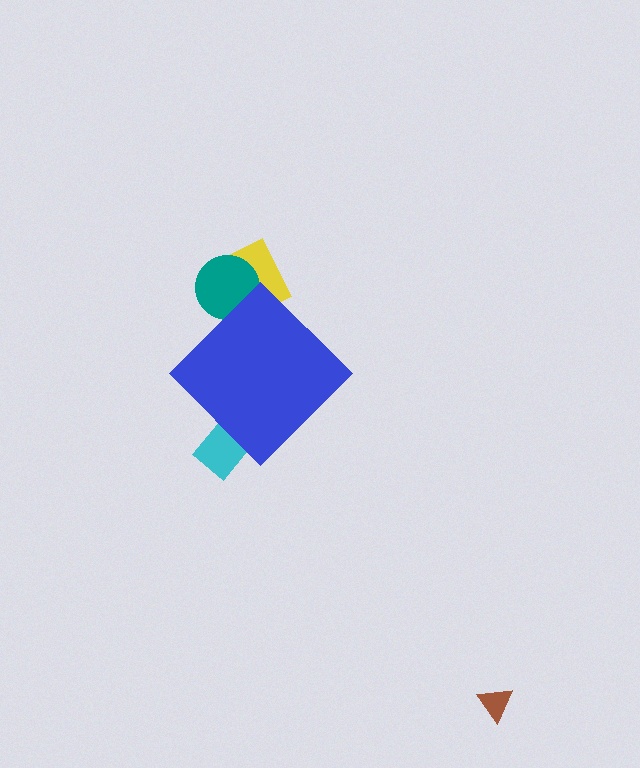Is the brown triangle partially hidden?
No, the brown triangle is fully visible.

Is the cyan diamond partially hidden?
Yes, the cyan diamond is partially hidden behind the blue diamond.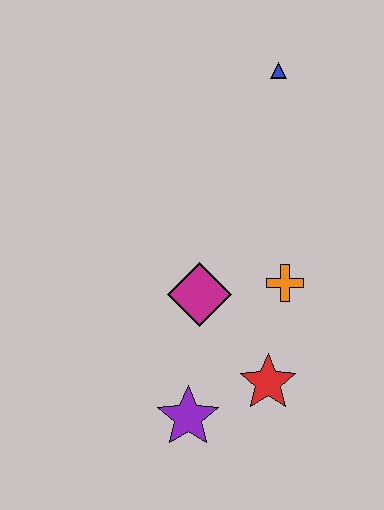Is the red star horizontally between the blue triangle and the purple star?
Yes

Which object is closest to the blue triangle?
The orange cross is closest to the blue triangle.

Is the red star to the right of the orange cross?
No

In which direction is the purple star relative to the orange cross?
The purple star is below the orange cross.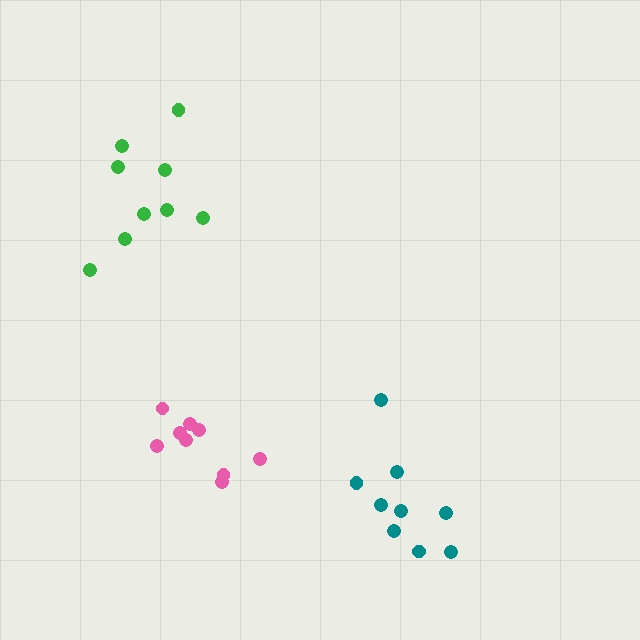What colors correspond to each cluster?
The clusters are colored: pink, teal, green.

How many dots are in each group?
Group 1: 9 dots, Group 2: 9 dots, Group 3: 9 dots (27 total).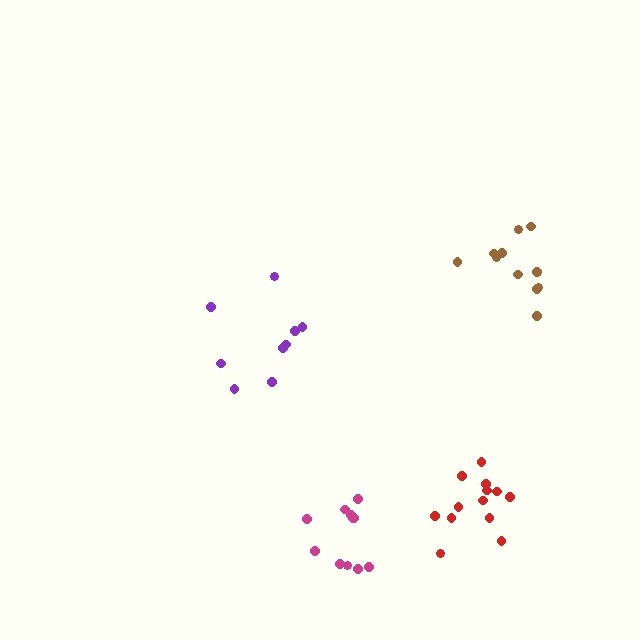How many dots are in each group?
Group 1: 12 dots, Group 2: 9 dots, Group 3: 11 dots, Group 4: 13 dots (45 total).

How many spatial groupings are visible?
There are 4 spatial groupings.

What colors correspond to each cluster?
The clusters are colored: brown, purple, magenta, red.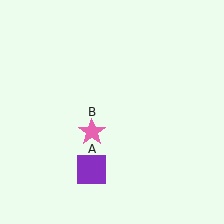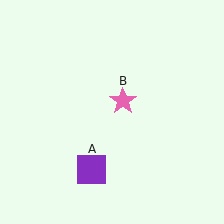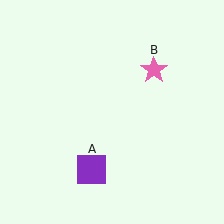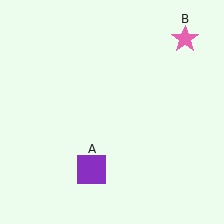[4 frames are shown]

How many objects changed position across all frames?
1 object changed position: pink star (object B).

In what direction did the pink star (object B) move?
The pink star (object B) moved up and to the right.